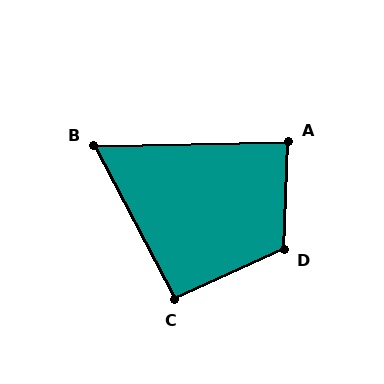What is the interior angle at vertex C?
Approximately 93 degrees (approximately right).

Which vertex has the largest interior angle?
D, at approximately 116 degrees.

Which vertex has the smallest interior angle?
B, at approximately 64 degrees.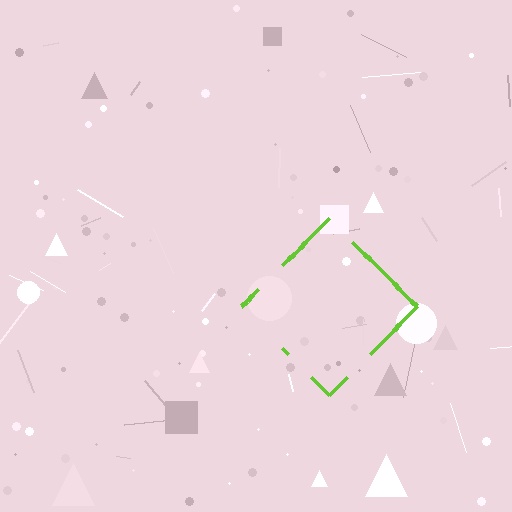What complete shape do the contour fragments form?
The contour fragments form a diamond.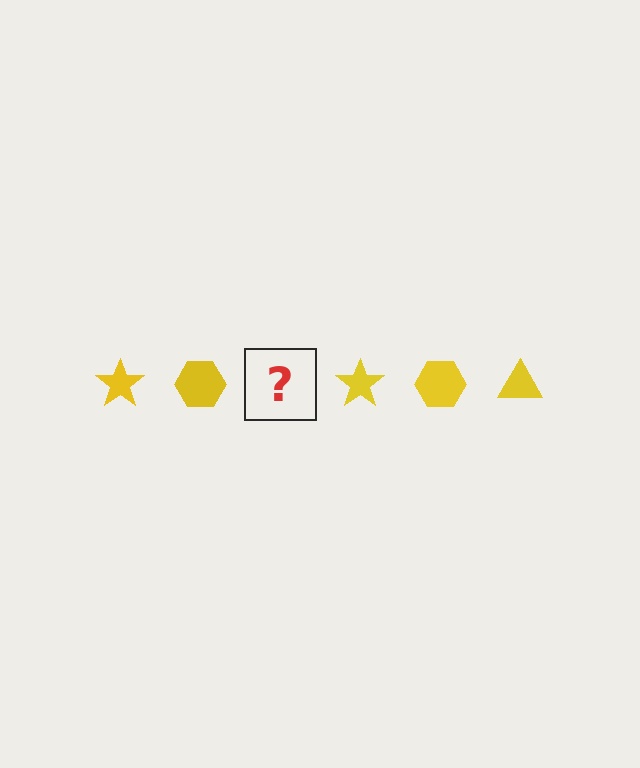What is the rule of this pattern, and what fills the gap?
The rule is that the pattern cycles through star, hexagon, triangle shapes in yellow. The gap should be filled with a yellow triangle.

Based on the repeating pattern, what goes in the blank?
The blank should be a yellow triangle.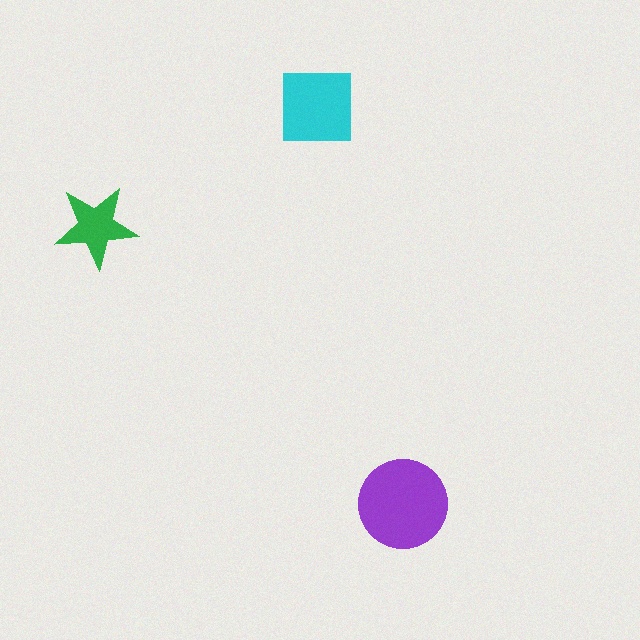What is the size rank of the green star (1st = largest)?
3rd.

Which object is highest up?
The cyan square is topmost.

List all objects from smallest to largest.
The green star, the cyan square, the purple circle.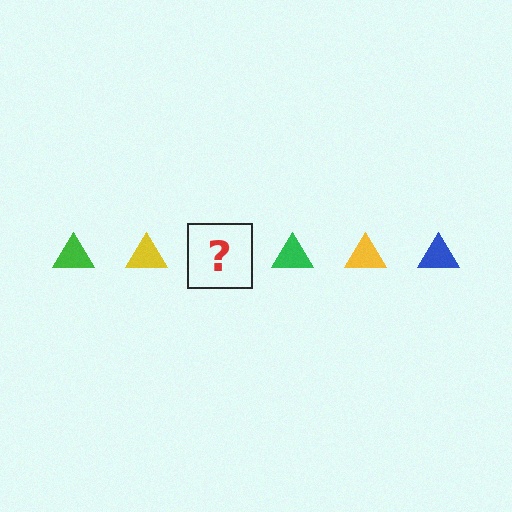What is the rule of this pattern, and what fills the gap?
The rule is that the pattern cycles through green, yellow, blue triangles. The gap should be filled with a blue triangle.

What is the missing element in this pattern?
The missing element is a blue triangle.